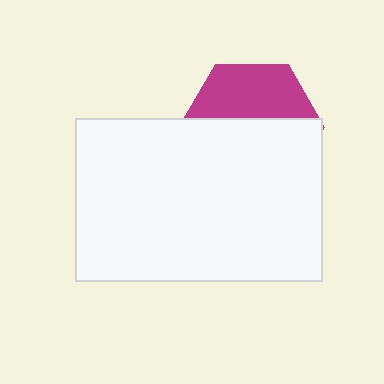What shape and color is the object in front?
The object in front is a white rectangle.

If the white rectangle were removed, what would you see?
You would see the complete magenta hexagon.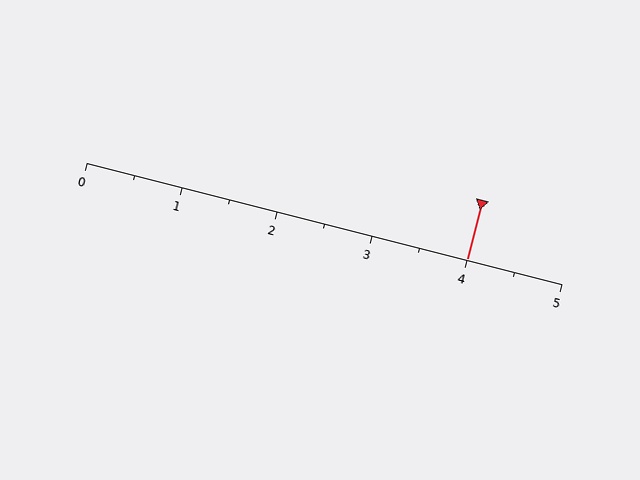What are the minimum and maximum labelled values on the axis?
The axis runs from 0 to 5.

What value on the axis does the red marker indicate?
The marker indicates approximately 4.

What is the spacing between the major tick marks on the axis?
The major ticks are spaced 1 apart.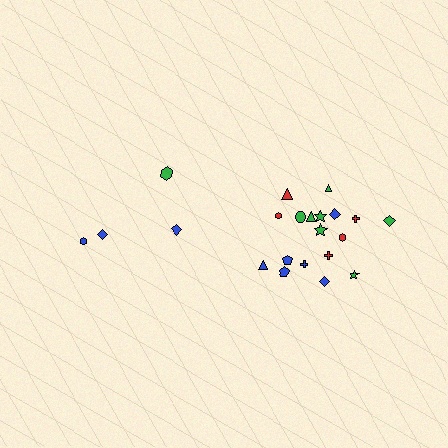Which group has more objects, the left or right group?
The right group.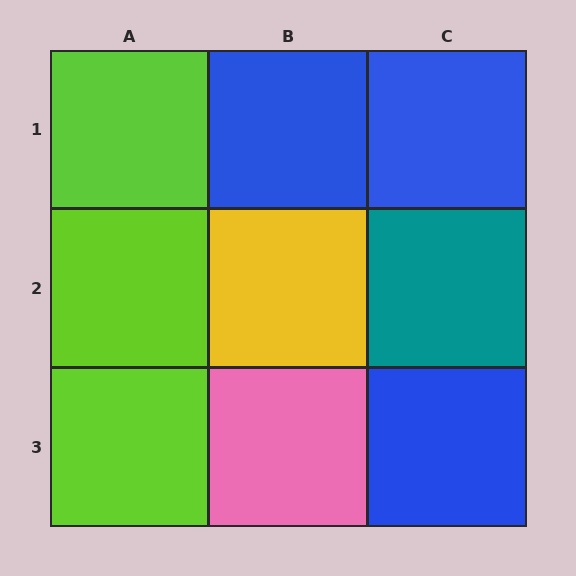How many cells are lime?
3 cells are lime.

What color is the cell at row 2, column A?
Lime.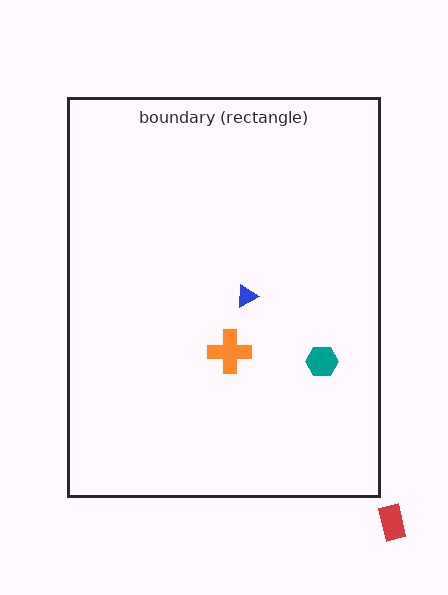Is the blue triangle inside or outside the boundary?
Inside.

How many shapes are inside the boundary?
3 inside, 1 outside.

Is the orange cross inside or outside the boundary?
Inside.